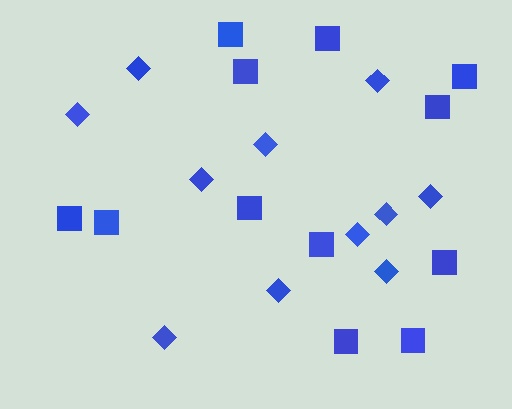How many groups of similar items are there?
There are 2 groups: one group of squares (12) and one group of diamonds (11).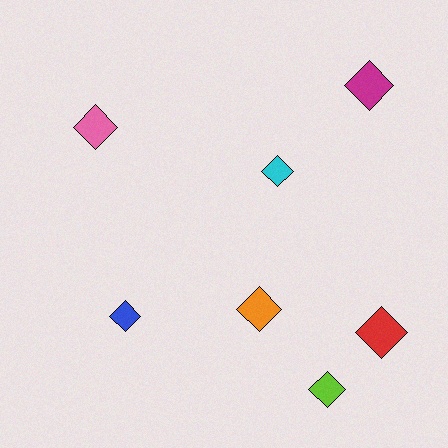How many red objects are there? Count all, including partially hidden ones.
There is 1 red object.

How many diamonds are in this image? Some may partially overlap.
There are 7 diamonds.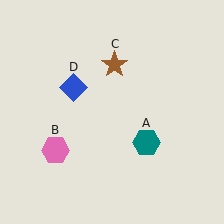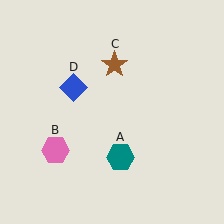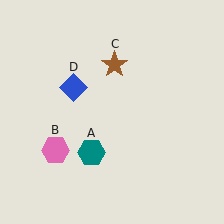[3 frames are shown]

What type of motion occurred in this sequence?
The teal hexagon (object A) rotated clockwise around the center of the scene.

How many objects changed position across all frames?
1 object changed position: teal hexagon (object A).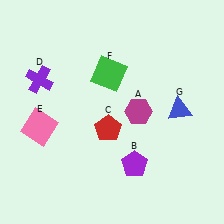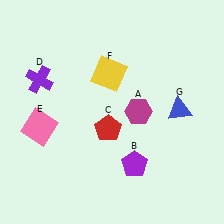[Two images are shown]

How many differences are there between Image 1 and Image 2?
There is 1 difference between the two images.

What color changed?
The square (F) changed from green in Image 1 to yellow in Image 2.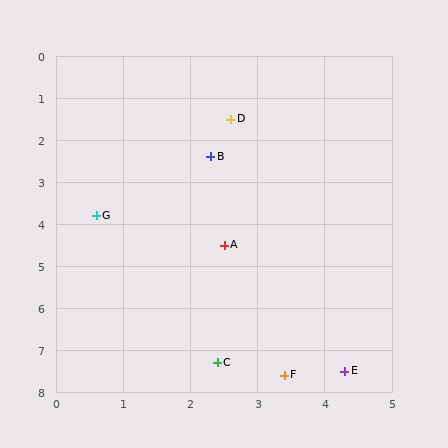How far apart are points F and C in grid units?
Points F and C are about 1.0 grid units apart.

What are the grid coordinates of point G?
Point G is at approximately (0.6, 3.8).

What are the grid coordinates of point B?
Point B is at approximately (2.3, 2.4).